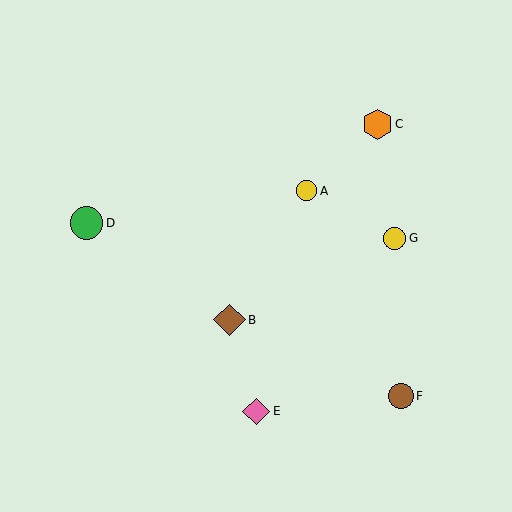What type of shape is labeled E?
Shape E is a pink diamond.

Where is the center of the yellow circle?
The center of the yellow circle is at (306, 191).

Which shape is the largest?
The green circle (labeled D) is the largest.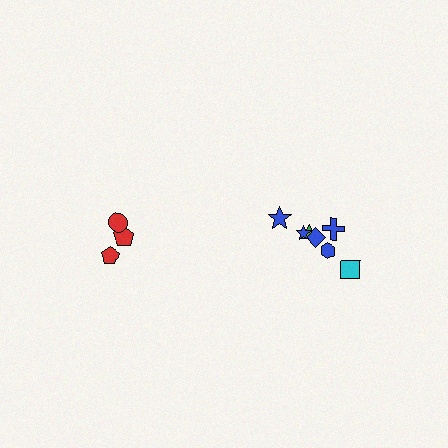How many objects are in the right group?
There are 7 objects.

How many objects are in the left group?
There are 3 objects.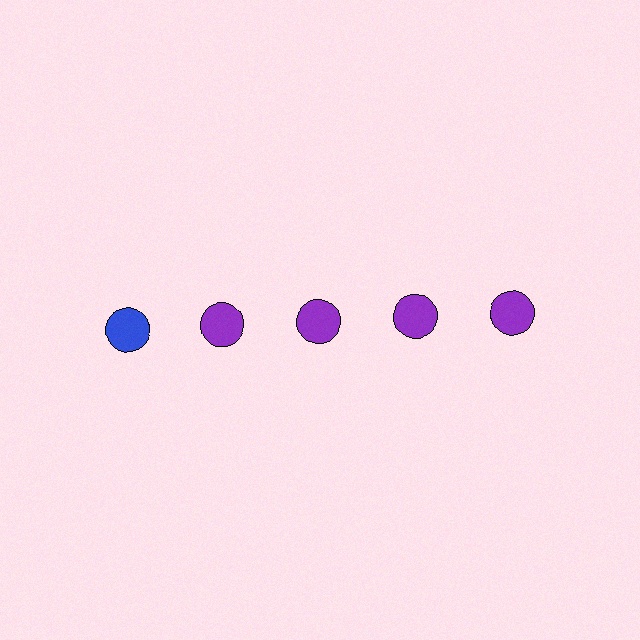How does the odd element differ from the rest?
It has a different color: blue instead of purple.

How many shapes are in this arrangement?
There are 5 shapes arranged in a grid pattern.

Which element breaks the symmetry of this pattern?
The blue circle in the top row, leftmost column breaks the symmetry. All other shapes are purple circles.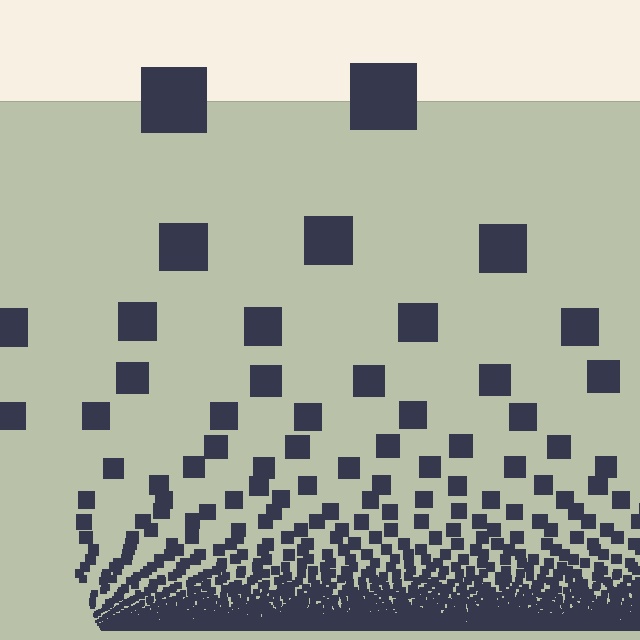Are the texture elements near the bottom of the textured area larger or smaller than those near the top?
Smaller. The gradient is inverted — elements near the bottom are smaller and denser.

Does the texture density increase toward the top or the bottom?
Density increases toward the bottom.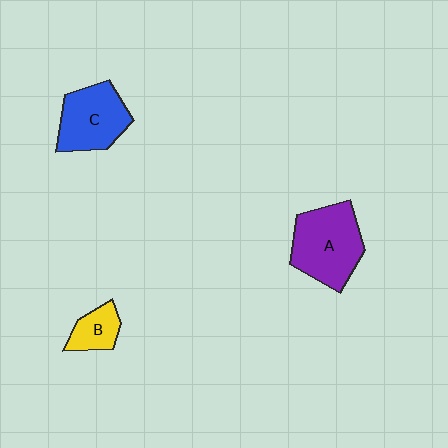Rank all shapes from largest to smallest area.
From largest to smallest: A (purple), C (blue), B (yellow).